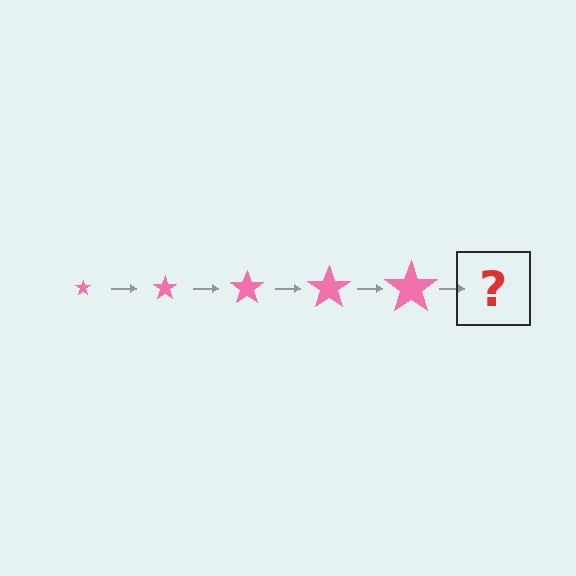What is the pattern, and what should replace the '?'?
The pattern is that the star gets progressively larger each step. The '?' should be a pink star, larger than the previous one.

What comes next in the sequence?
The next element should be a pink star, larger than the previous one.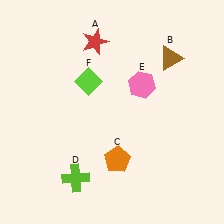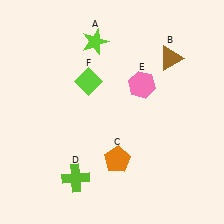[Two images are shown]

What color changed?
The star (A) changed from red in Image 1 to lime in Image 2.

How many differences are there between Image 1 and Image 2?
There is 1 difference between the two images.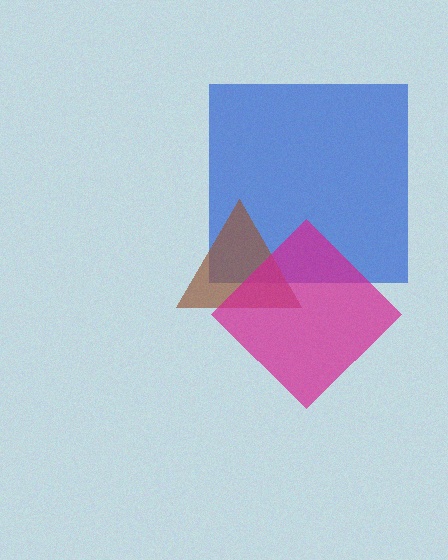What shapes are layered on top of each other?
The layered shapes are: a blue square, a brown triangle, a magenta diamond.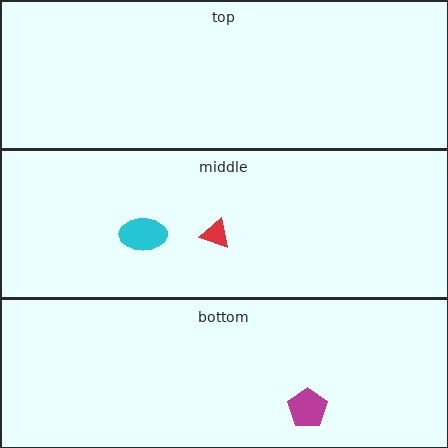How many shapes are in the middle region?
2.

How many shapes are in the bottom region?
1.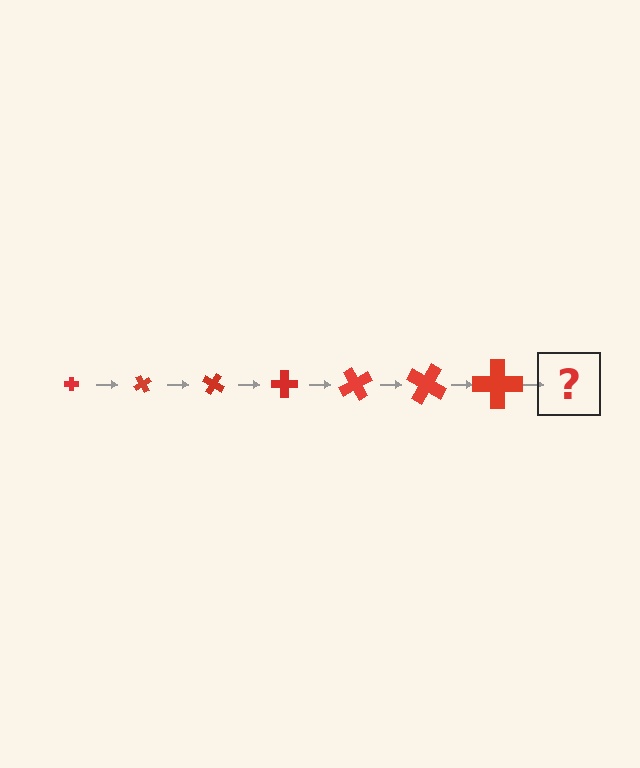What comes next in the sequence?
The next element should be a cross, larger than the previous one and rotated 420 degrees from the start.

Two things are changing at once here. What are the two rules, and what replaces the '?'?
The two rules are that the cross grows larger each step and it rotates 60 degrees each step. The '?' should be a cross, larger than the previous one and rotated 420 degrees from the start.